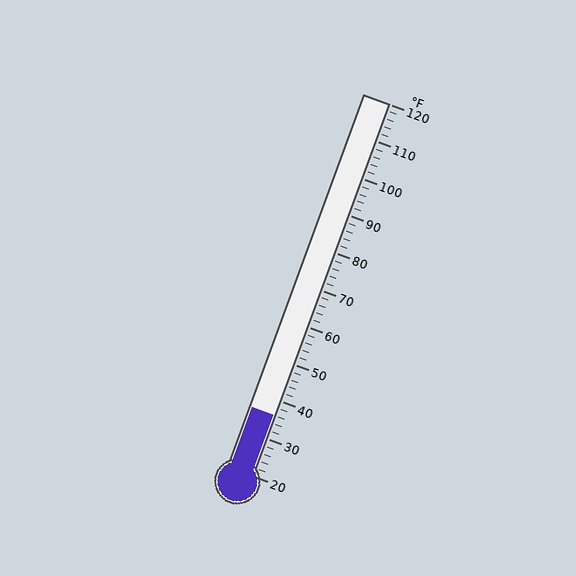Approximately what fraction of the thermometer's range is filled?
The thermometer is filled to approximately 15% of its range.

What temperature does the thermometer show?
The thermometer shows approximately 36°F.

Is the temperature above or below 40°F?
The temperature is below 40°F.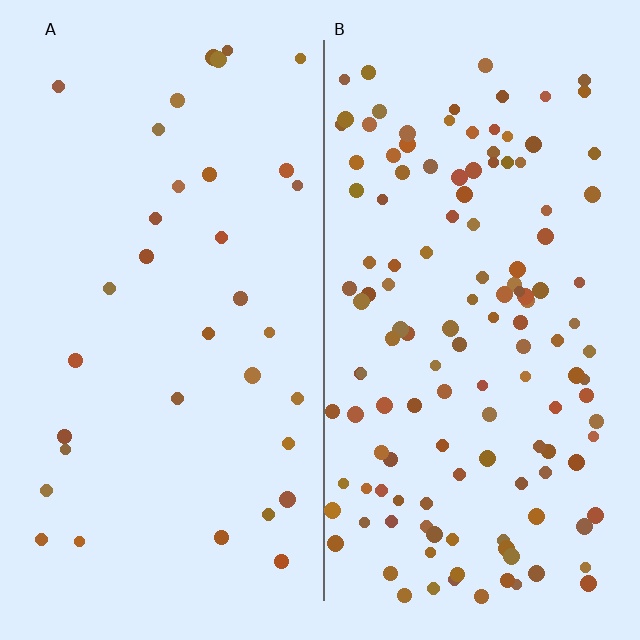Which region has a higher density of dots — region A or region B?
B (the right).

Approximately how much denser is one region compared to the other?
Approximately 4.0× — region B over region A.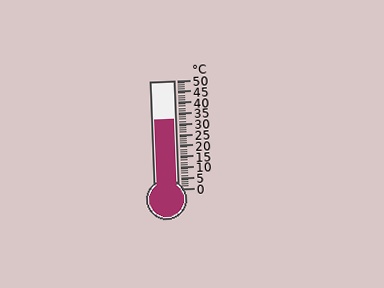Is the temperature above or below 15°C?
The temperature is above 15°C.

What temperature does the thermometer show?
The thermometer shows approximately 32°C.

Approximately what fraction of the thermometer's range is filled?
The thermometer is filled to approximately 65% of its range.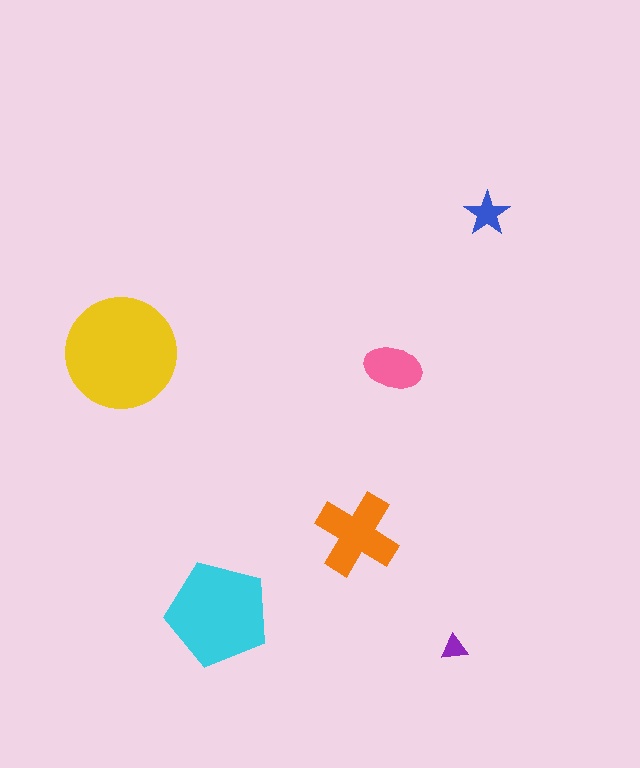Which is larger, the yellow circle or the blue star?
The yellow circle.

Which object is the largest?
The yellow circle.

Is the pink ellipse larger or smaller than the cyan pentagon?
Smaller.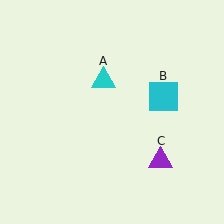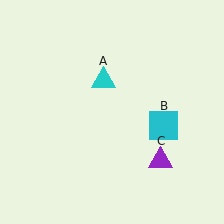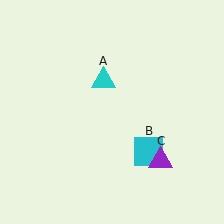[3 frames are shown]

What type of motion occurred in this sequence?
The cyan square (object B) rotated clockwise around the center of the scene.